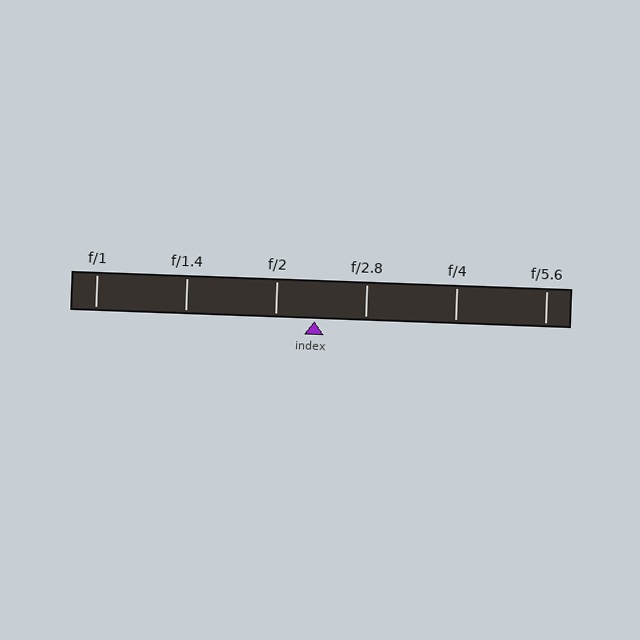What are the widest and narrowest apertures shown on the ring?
The widest aperture shown is f/1 and the narrowest is f/5.6.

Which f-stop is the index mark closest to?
The index mark is closest to f/2.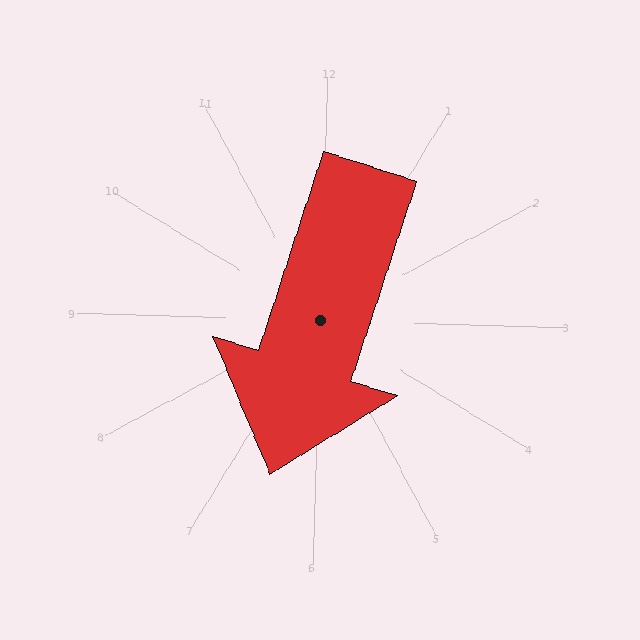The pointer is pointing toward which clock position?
Roughly 7 o'clock.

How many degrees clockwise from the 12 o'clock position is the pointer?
Approximately 196 degrees.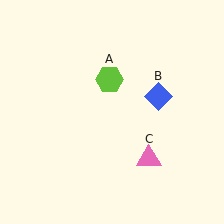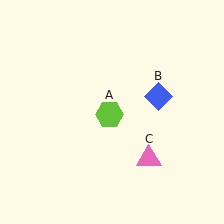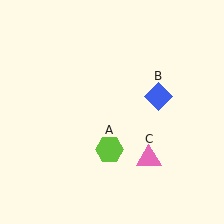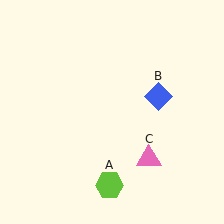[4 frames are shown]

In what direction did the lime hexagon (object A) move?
The lime hexagon (object A) moved down.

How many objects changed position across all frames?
1 object changed position: lime hexagon (object A).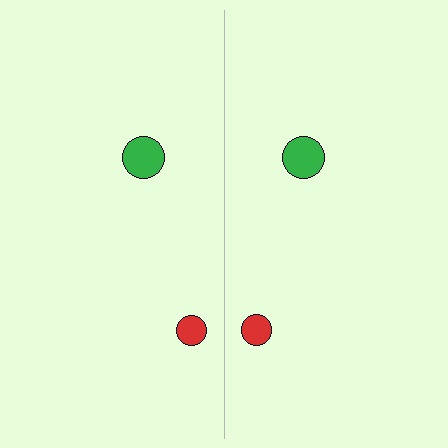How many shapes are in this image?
There are 4 shapes in this image.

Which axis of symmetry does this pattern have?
The pattern has a vertical axis of symmetry running through the center of the image.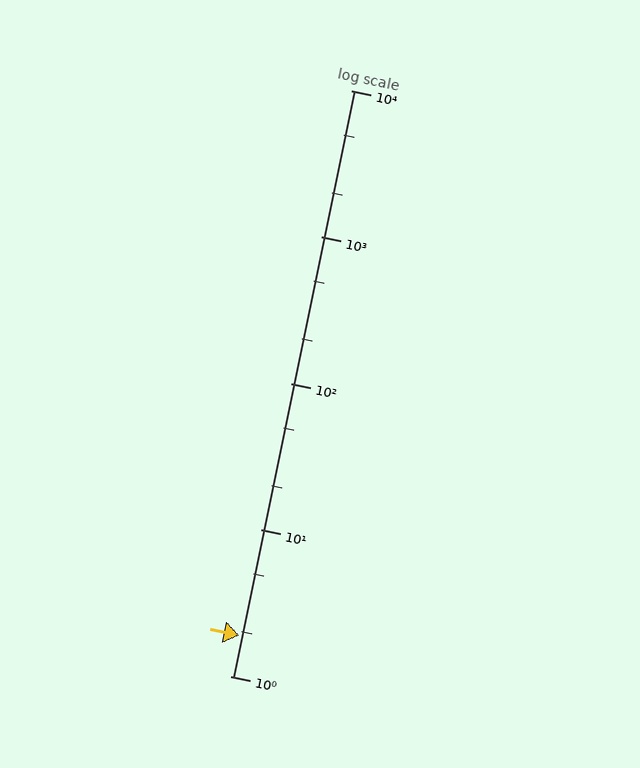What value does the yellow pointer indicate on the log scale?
The pointer indicates approximately 1.9.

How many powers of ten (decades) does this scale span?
The scale spans 4 decades, from 1 to 10000.